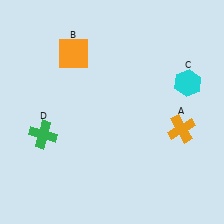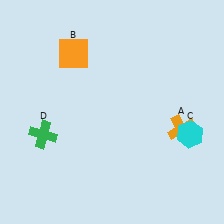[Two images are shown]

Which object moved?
The cyan hexagon (C) moved down.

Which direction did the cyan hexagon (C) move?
The cyan hexagon (C) moved down.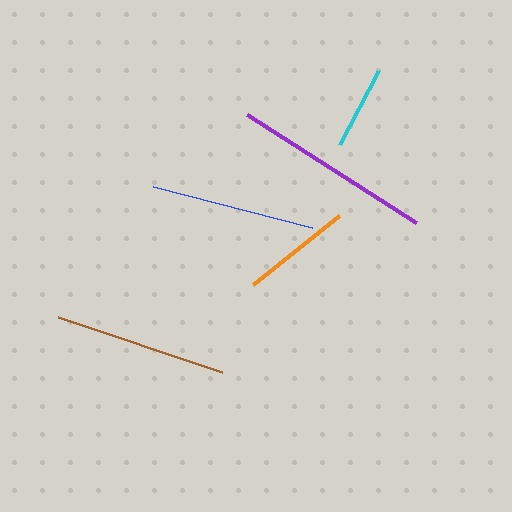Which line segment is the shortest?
The cyan line is the shortest at approximately 84 pixels.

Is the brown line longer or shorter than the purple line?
The purple line is longer than the brown line.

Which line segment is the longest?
The purple line is the longest at approximately 200 pixels.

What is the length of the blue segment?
The blue segment is approximately 165 pixels long.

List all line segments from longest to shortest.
From longest to shortest: purple, brown, blue, orange, cyan.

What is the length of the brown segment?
The brown segment is approximately 173 pixels long.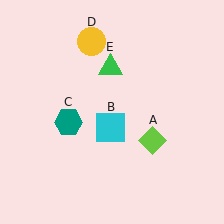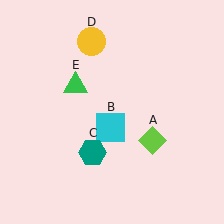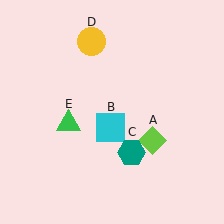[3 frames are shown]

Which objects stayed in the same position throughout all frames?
Lime diamond (object A) and cyan square (object B) and yellow circle (object D) remained stationary.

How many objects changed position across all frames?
2 objects changed position: teal hexagon (object C), green triangle (object E).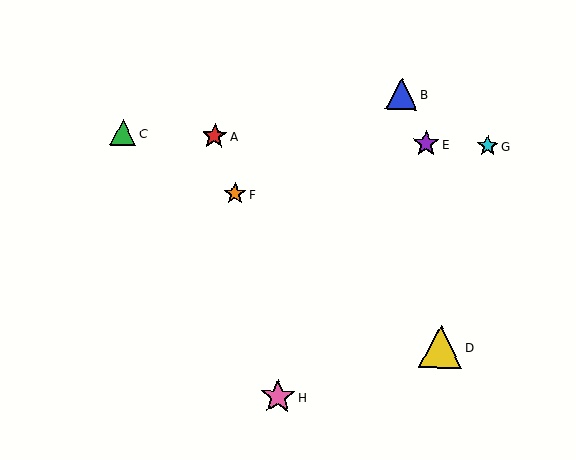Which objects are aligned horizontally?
Objects A, C, E, G are aligned horizontally.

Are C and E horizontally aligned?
Yes, both are at y≈133.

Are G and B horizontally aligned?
No, G is at y≈146 and B is at y≈94.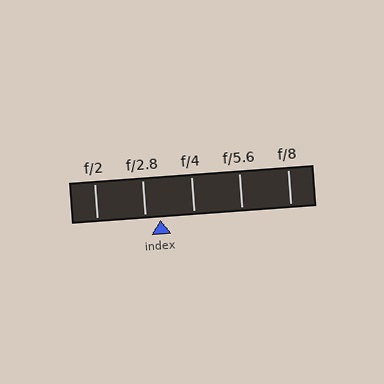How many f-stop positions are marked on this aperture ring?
There are 5 f-stop positions marked.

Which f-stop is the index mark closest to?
The index mark is closest to f/2.8.